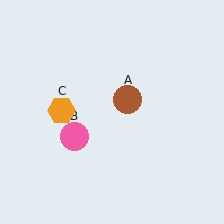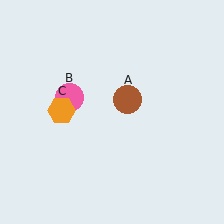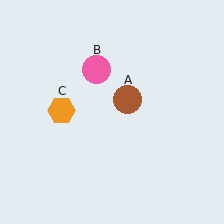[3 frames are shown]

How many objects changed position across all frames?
1 object changed position: pink circle (object B).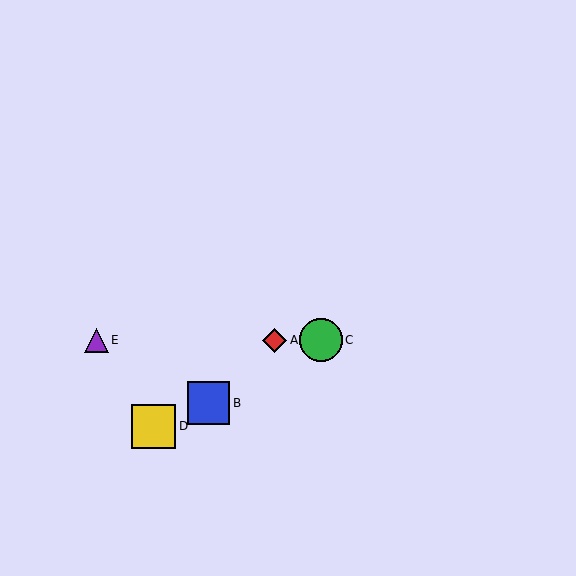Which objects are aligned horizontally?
Objects A, C, E are aligned horizontally.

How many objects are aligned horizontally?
3 objects (A, C, E) are aligned horizontally.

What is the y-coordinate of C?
Object C is at y≈340.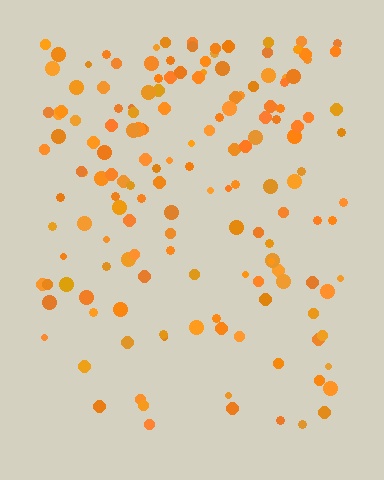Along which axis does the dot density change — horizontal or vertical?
Vertical.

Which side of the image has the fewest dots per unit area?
The bottom.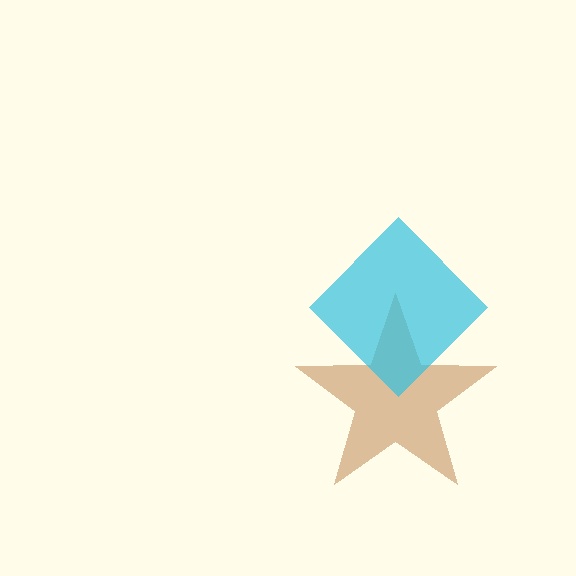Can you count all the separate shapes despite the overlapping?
Yes, there are 2 separate shapes.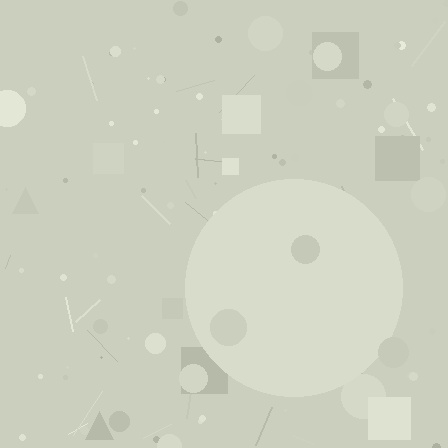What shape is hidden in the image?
A circle is hidden in the image.